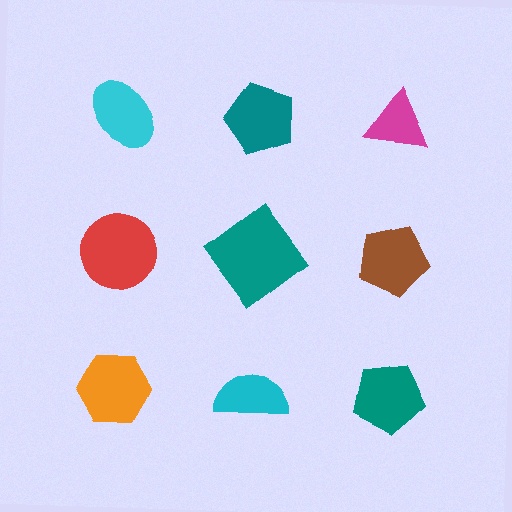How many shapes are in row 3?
3 shapes.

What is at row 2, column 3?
A brown pentagon.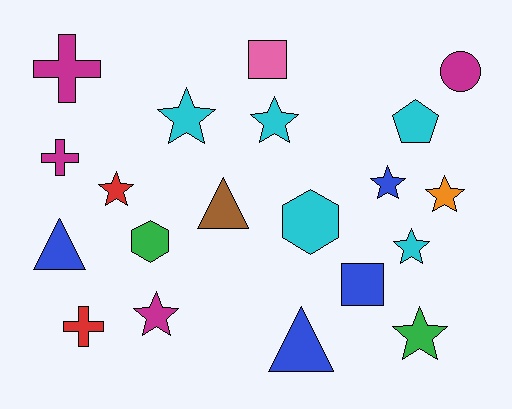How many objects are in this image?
There are 20 objects.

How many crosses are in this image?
There are 3 crosses.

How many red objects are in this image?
There are 2 red objects.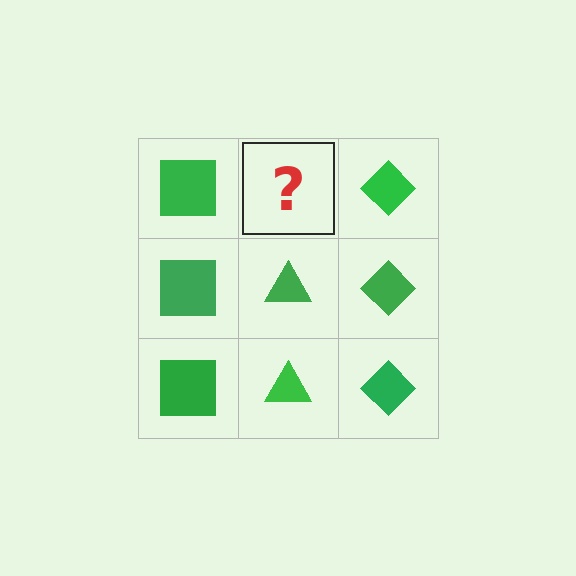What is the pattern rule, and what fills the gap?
The rule is that each column has a consistent shape. The gap should be filled with a green triangle.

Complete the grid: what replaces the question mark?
The question mark should be replaced with a green triangle.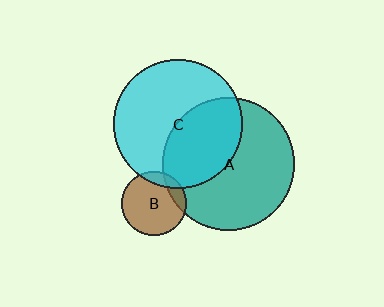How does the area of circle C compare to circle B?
Approximately 4.0 times.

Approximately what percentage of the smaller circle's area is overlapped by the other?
Approximately 10%.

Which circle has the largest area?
Circle A (teal).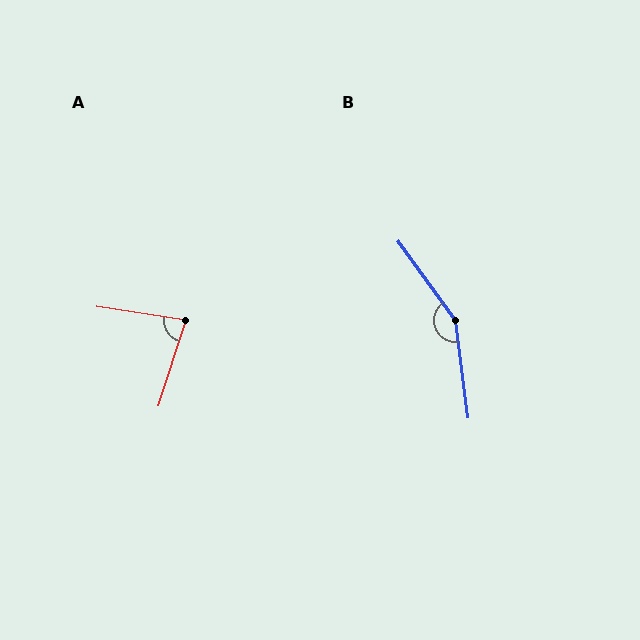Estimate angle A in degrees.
Approximately 80 degrees.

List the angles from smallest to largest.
A (80°), B (152°).